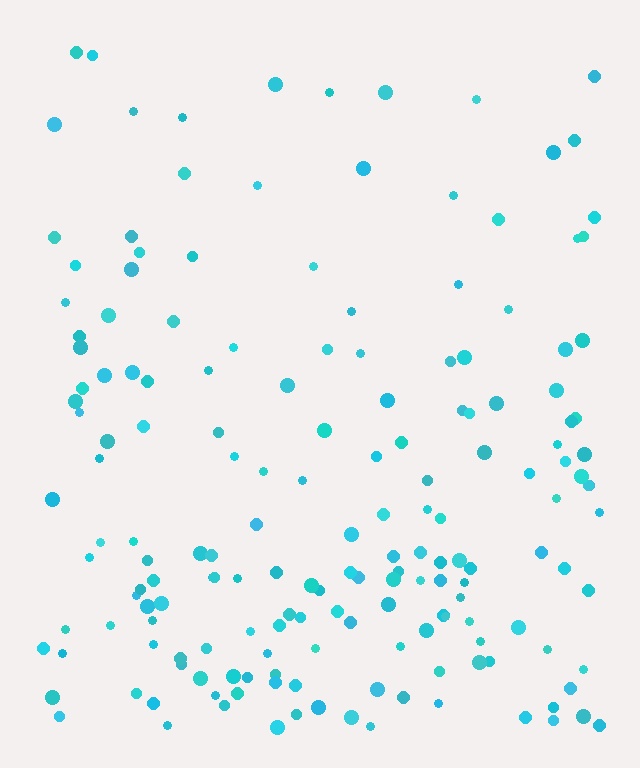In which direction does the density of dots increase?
From top to bottom, with the bottom side densest.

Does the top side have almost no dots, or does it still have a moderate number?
Still a moderate number, just noticeably fewer than the bottom.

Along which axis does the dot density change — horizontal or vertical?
Vertical.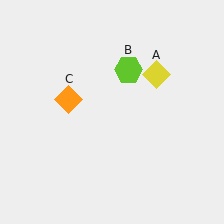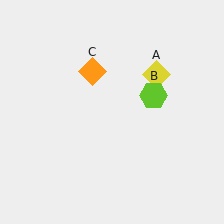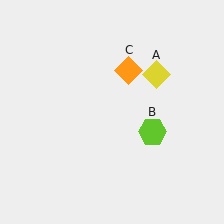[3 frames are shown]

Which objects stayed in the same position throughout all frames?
Yellow diamond (object A) remained stationary.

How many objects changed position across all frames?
2 objects changed position: lime hexagon (object B), orange diamond (object C).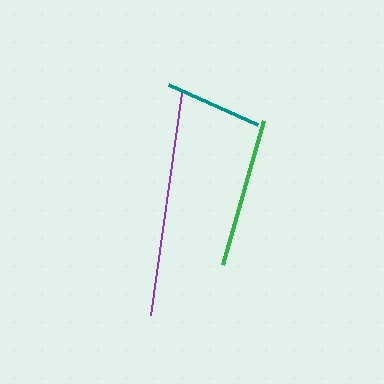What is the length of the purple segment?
The purple segment is approximately 225 pixels long.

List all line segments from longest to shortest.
From longest to shortest: purple, green, teal.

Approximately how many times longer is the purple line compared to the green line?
The purple line is approximately 1.5 times the length of the green line.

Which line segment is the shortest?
The teal line is the shortest at approximately 97 pixels.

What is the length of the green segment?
The green segment is approximately 150 pixels long.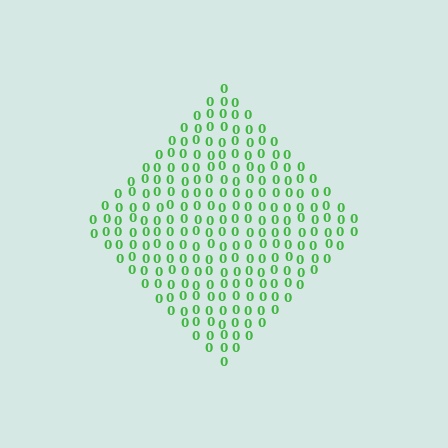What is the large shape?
The large shape is a diamond.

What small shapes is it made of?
It is made of small digit 0's.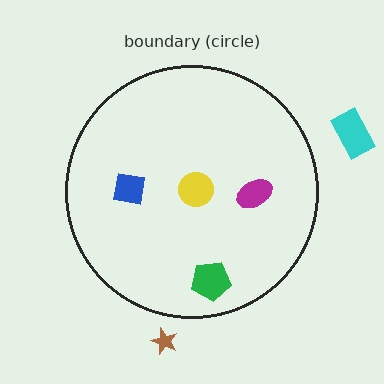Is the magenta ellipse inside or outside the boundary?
Inside.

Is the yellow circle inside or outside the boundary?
Inside.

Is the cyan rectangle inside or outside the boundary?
Outside.